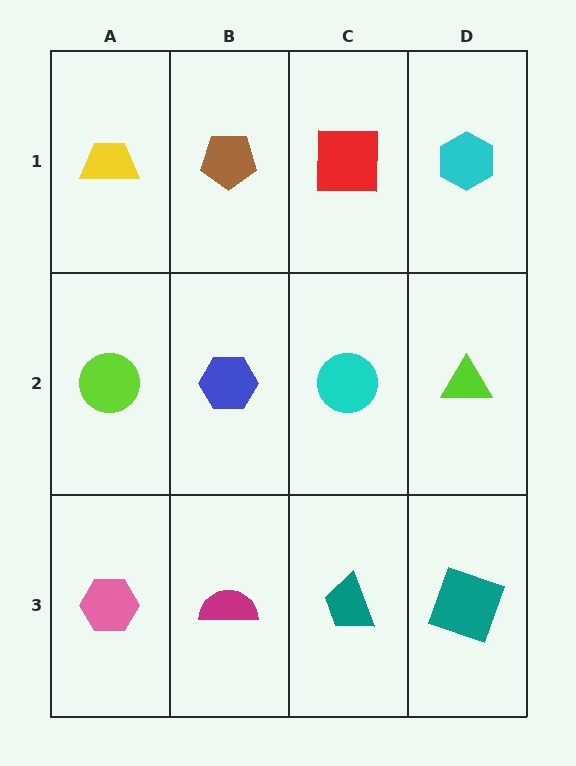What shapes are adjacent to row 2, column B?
A brown pentagon (row 1, column B), a magenta semicircle (row 3, column B), a lime circle (row 2, column A), a cyan circle (row 2, column C).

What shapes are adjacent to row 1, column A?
A lime circle (row 2, column A), a brown pentagon (row 1, column B).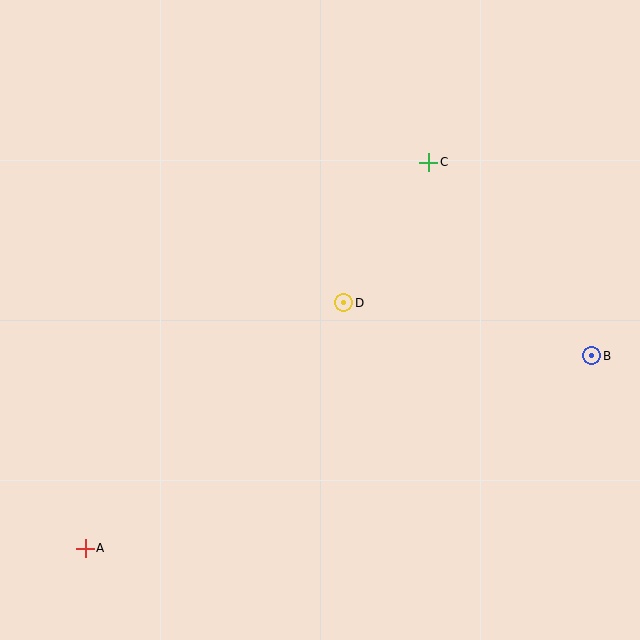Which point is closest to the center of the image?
Point D at (344, 303) is closest to the center.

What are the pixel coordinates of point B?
Point B is at (592, 356).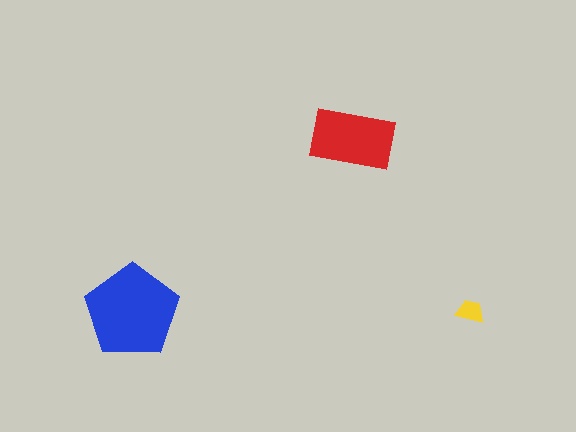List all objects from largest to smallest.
The blue pentagon, the red rectangle, the yellow trapezoid.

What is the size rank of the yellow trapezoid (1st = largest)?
3rd.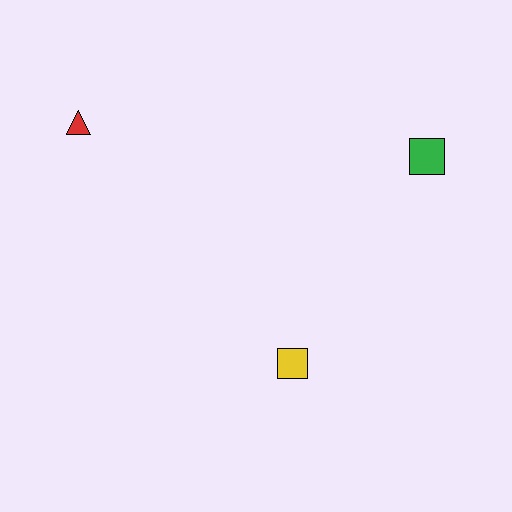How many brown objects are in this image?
There are no brown objects.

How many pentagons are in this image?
There are no pentagons.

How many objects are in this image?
There are 3 objects.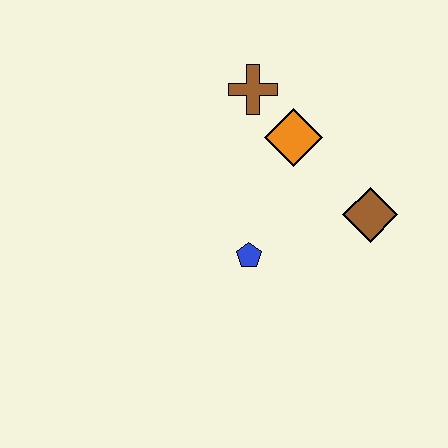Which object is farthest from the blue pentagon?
The brown cross is farthest from the blue pentagon.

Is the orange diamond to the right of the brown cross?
Yes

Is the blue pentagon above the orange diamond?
No